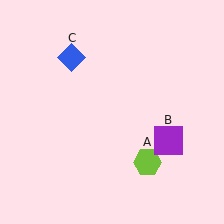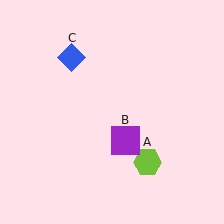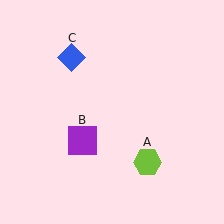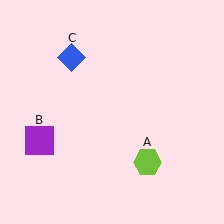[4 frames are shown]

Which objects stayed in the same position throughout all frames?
Lime hexagon (object A) and blue diamond (object C) remained stationary.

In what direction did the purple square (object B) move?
The purple square (object B) moved left.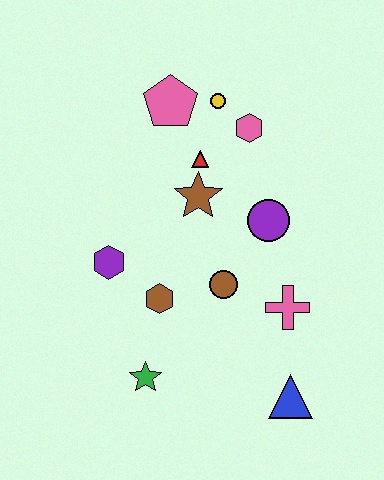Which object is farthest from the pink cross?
The pink pentagon is farthest from the pink cross.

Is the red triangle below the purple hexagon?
No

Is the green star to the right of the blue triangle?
No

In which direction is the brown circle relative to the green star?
The brown circle is above the green star.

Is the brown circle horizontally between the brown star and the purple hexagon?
No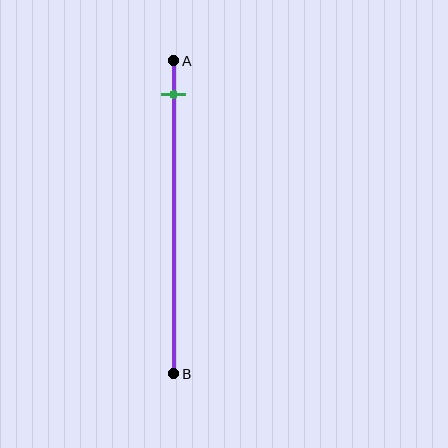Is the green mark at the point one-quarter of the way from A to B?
No, the mark is at about 10% from A, not at the 25% one-quarter point.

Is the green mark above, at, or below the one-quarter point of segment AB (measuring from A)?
The green mark is above the one-quarter point of segment AB.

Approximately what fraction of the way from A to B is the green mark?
The green mark is approximately 10% of the way from A to B.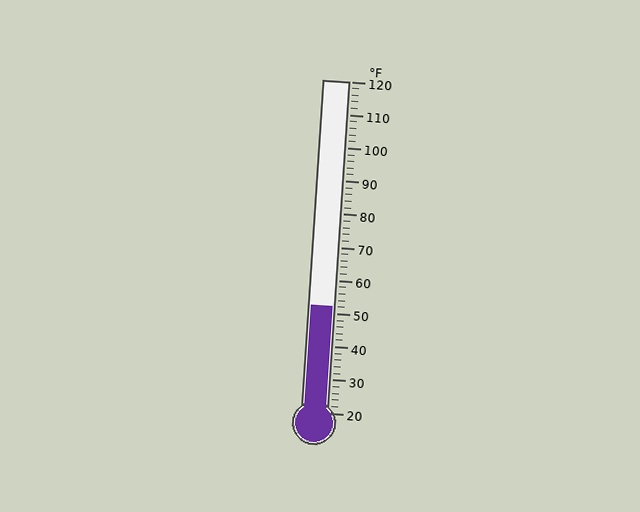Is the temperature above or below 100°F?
The temperature is below 100°F.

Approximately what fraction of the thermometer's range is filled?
The thermometer is filled to approximately 30% of its range.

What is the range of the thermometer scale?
The thermometer scale ranges from 20°F to 120°F.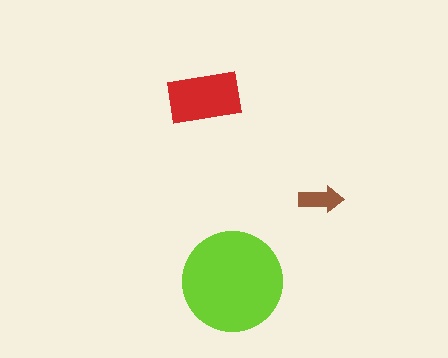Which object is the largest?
The lime circle.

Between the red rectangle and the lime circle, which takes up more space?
The lime circle.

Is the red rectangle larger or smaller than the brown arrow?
Larger.